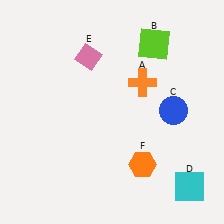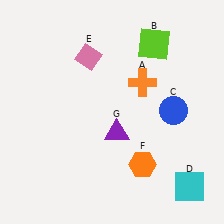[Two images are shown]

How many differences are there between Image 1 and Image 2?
There is 1 difference between the two images.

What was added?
A purple triangle (G) was added in Image 2.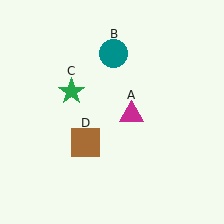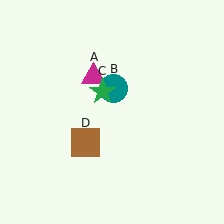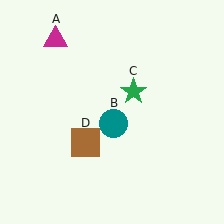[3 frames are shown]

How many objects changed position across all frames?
3 objects changed position: magenta triangle (object A), teal circle (object B), green star (object C).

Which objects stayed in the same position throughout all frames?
Brown square (object D) remained stationary.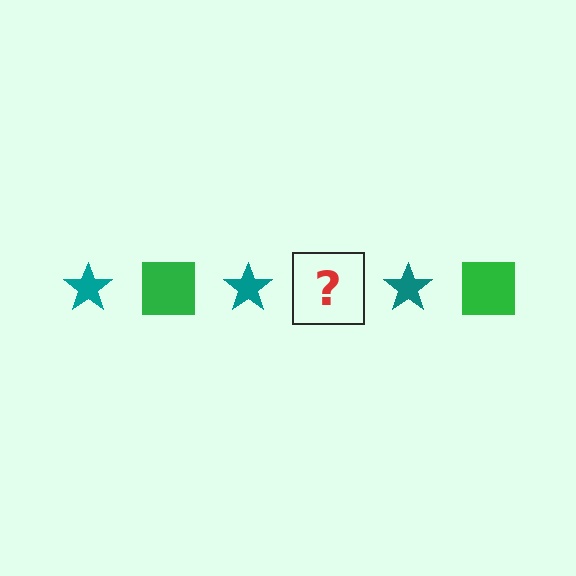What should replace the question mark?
The question mark should be replaced with a green square.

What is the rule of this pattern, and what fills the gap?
The rule is that the pattern alternates between teal star and green square. The gap should be filled with a green square.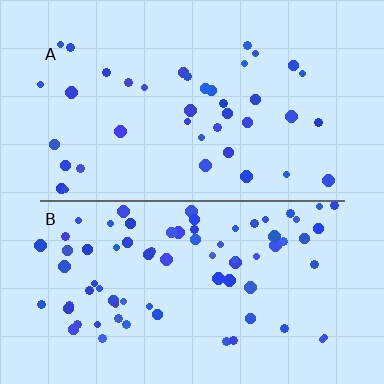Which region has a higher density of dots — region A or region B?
B (the bottom).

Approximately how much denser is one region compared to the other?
Approximately 2.0× — region B over region A.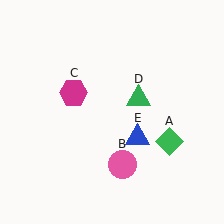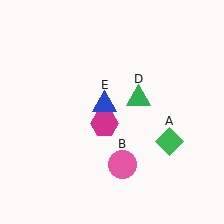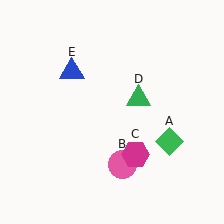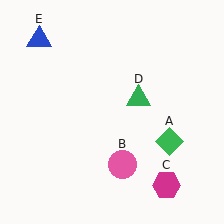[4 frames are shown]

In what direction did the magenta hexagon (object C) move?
The magenta hexagon (object C) moved down and to the right.